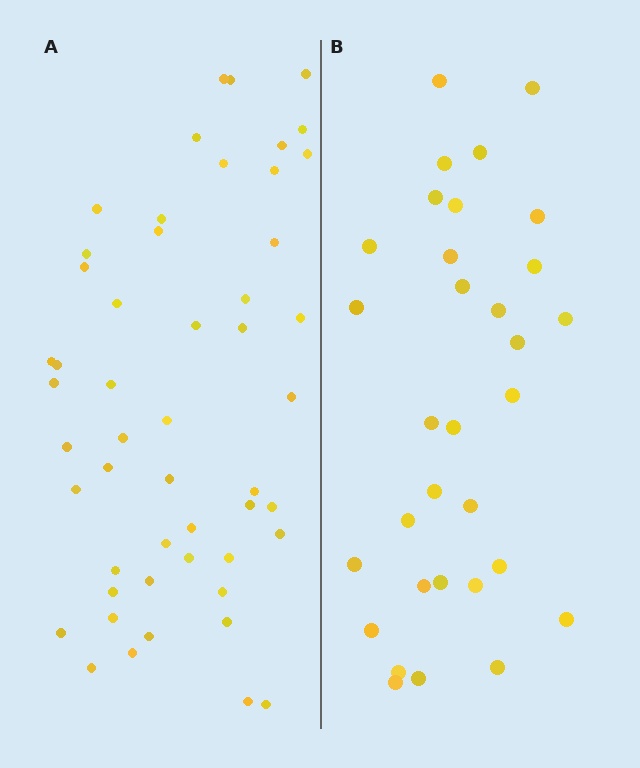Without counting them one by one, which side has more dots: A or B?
Region A (the left region) has more dots.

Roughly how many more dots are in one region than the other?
Region A has approximately 20 more dots than region B.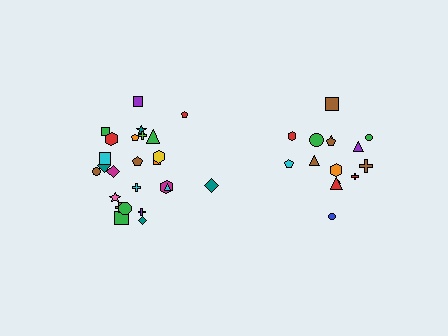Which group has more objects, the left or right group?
The left group.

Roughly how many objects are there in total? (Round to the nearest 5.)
Roughly 40 objects in total.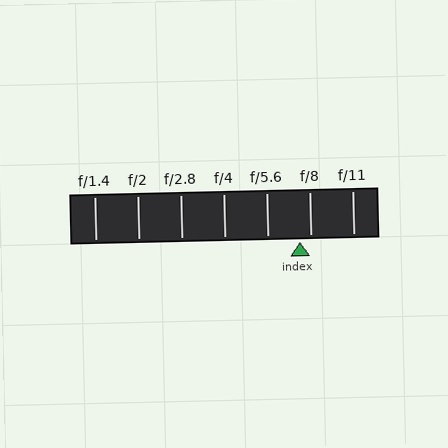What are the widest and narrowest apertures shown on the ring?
The widest aperture shown is f/1.4 and the narrowest is f/11.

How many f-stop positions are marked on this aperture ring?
There are 7 f-stop positions marked.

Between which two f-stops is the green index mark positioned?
The index mark is between f/5.6 and f/8.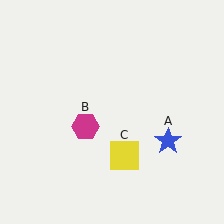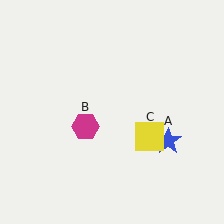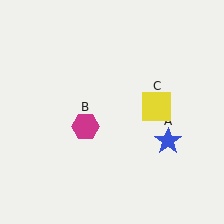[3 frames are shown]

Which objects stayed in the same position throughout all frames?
Blue star (object A) and magenta hexagon (object B) remained stationary.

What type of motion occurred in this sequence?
The yellow square (object C) rotated counterclockwise around the center of the scene.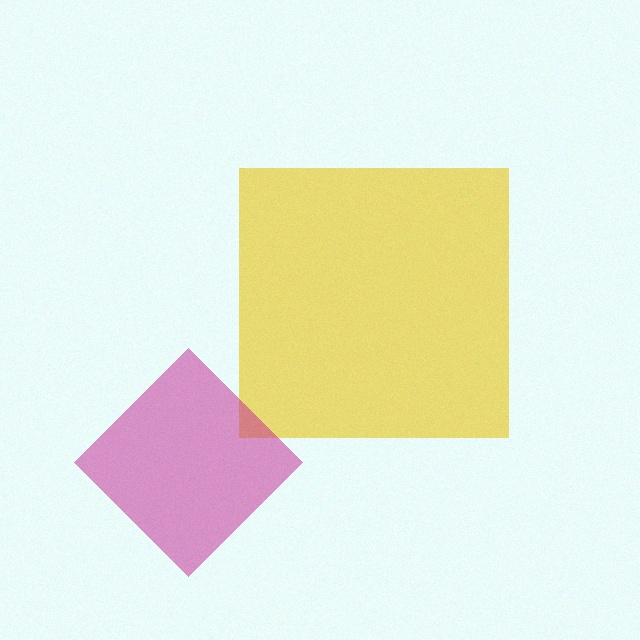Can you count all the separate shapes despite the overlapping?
Yes, there are 2 separate shapes.